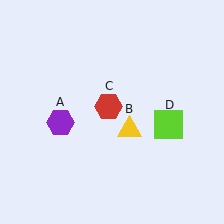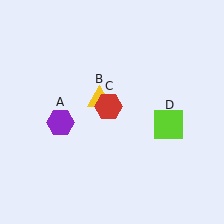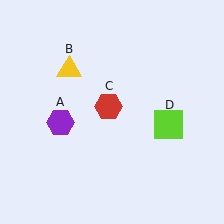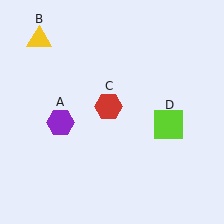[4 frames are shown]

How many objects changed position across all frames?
1 object changed position: yellow triangle (object B).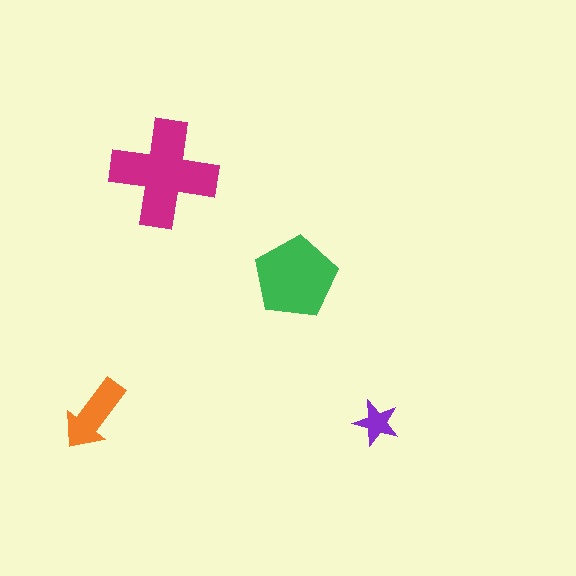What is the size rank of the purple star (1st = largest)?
4th.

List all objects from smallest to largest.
The purple star, the orange arrow, the green pentagon, the magenta cross.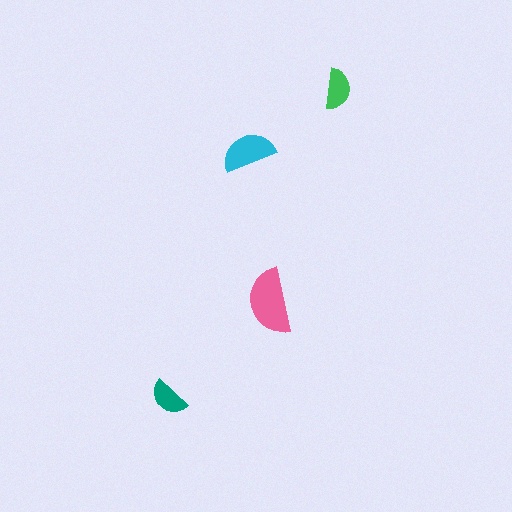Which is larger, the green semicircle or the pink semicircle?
The pink one.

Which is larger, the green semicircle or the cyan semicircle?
The cyan one.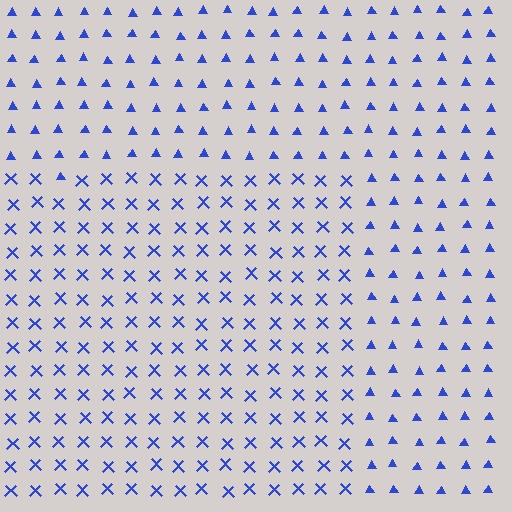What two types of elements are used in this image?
The image uses X marks inside the rectangle region and triangles outside it.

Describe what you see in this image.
The image is filled with small blue elements arranged in a uniform grid. A rectangle-shaped region contains X marks, while the surrounding area contains triangles. The boundary is defined purely by the change in element shape.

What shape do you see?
I see a rectangle.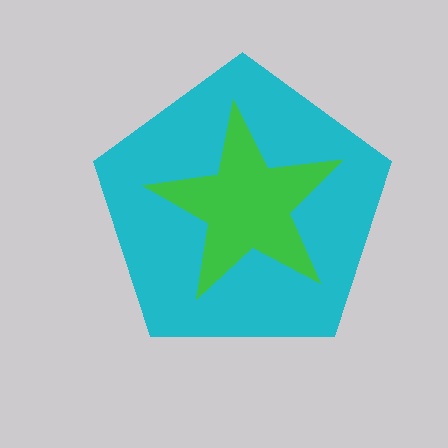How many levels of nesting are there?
2.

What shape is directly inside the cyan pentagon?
The green star.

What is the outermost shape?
The cyan pentagon.